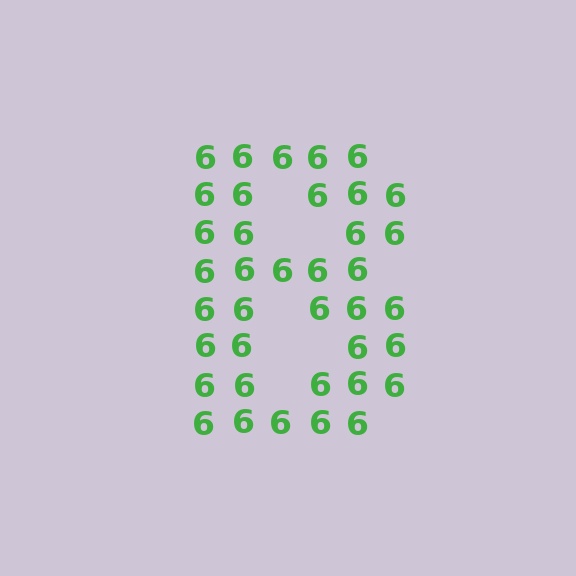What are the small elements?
The small elements are digit 6's.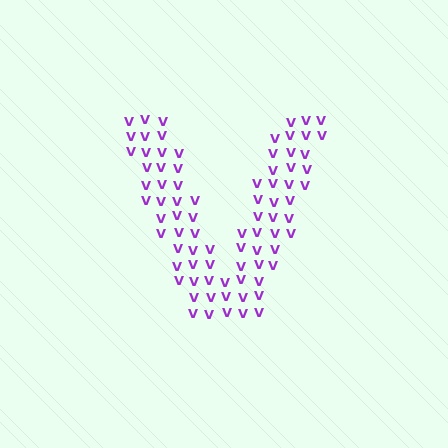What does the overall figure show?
The overall figure shows the letter V.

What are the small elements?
The small elements are letter V's.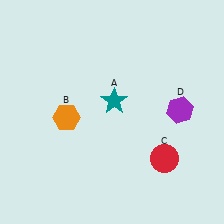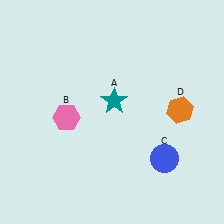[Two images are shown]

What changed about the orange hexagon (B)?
In Image 1, B is orange. In Image 2, it changed to pink.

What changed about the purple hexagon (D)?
In Image 1, D is purple. In Image 2, it changed to orange.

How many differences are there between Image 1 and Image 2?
There are 3 differences between the two images.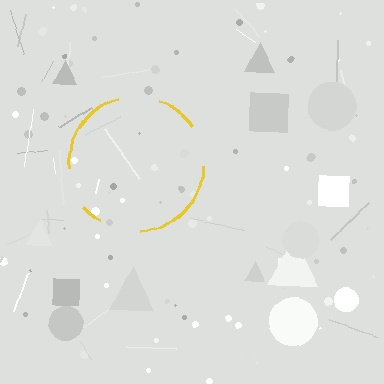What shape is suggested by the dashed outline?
The dashed outline suggests a circle.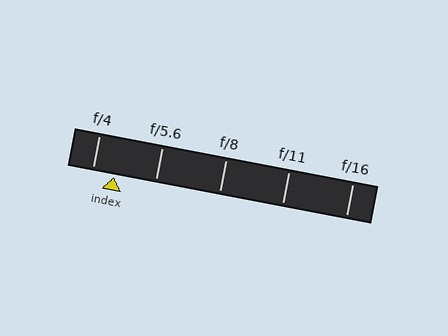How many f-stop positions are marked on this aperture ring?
There are 5 f-stop positions marked.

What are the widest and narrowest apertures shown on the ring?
The widest aperture shown is f/4 and the narrowest is f/16.